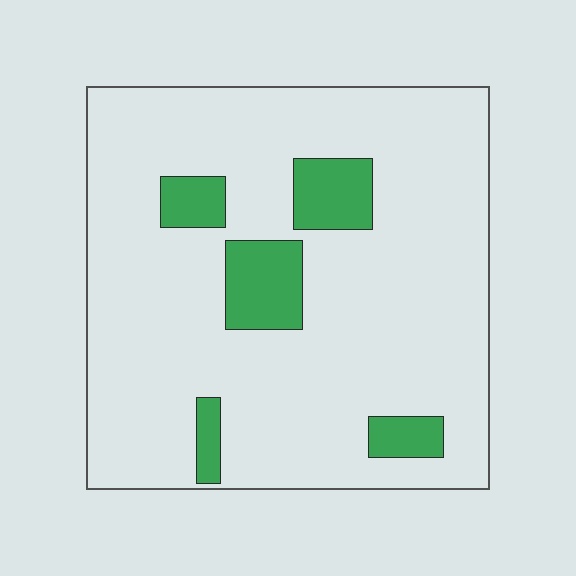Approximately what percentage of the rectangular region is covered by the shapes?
Approximately 15%.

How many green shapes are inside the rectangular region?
5.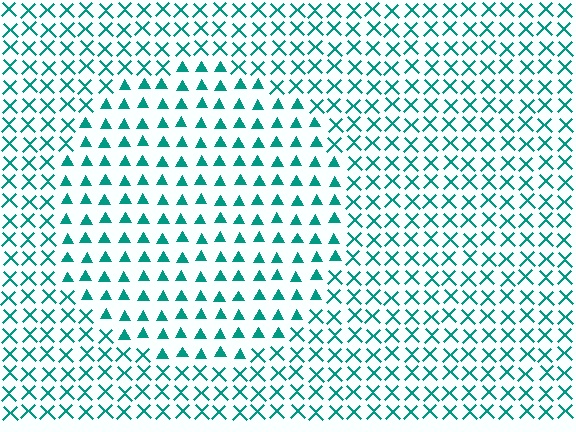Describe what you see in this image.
The image is filled with small teal elements arranged in a uniform grid. A circle-shaped region contains triangles, while the surrounding area contains X marks. The boundary is defined purely by the change in element shape.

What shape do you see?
I see a circle.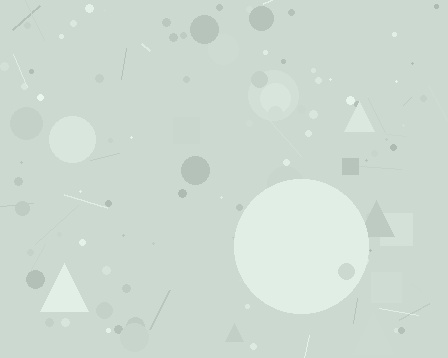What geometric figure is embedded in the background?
A circle is embedded in the background.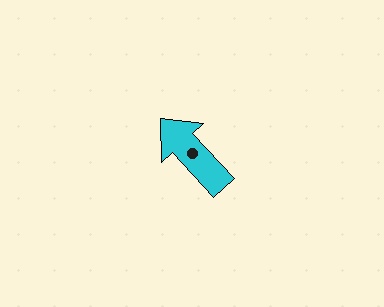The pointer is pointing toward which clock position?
Roughly 11 o'clock.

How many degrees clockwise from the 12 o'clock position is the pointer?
Approximately 317 degrees.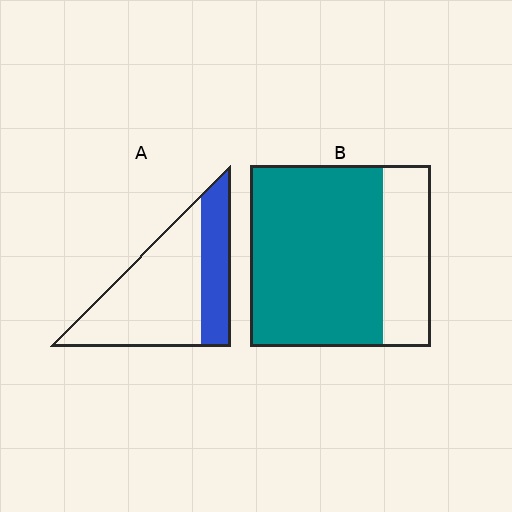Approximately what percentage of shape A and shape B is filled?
A is approximately 30% and B is approximately 75%.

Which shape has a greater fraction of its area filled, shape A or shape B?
Shape B.